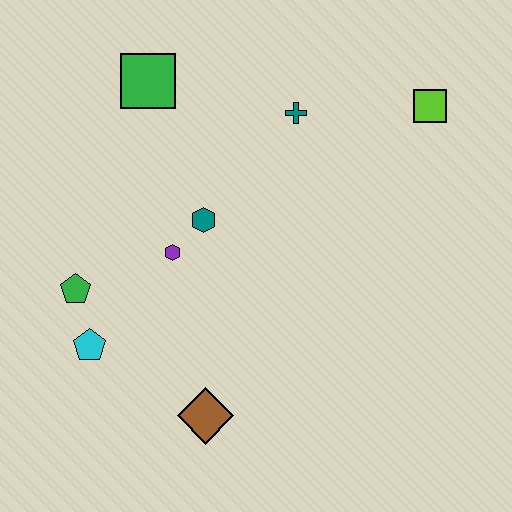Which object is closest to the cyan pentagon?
The green pentagon is closest to the cyan pentagon.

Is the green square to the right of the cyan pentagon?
Yes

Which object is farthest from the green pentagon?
The lime square is farthest from the green pentagon.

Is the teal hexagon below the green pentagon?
No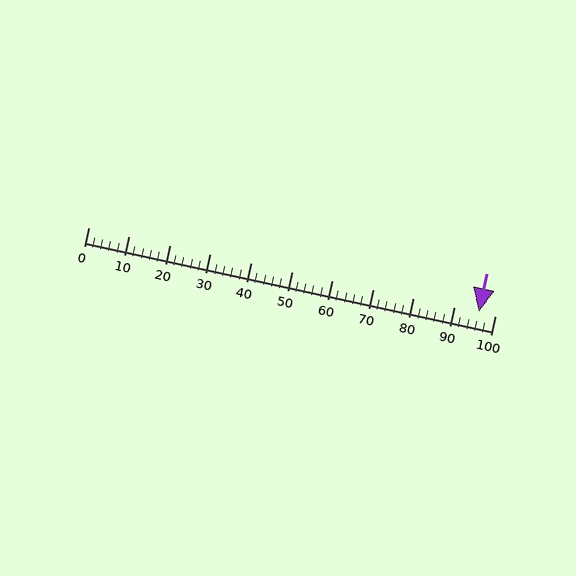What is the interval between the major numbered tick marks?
The major tick marks are spaced 10 units apart.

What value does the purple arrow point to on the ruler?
The purple arrow points to approximately 96.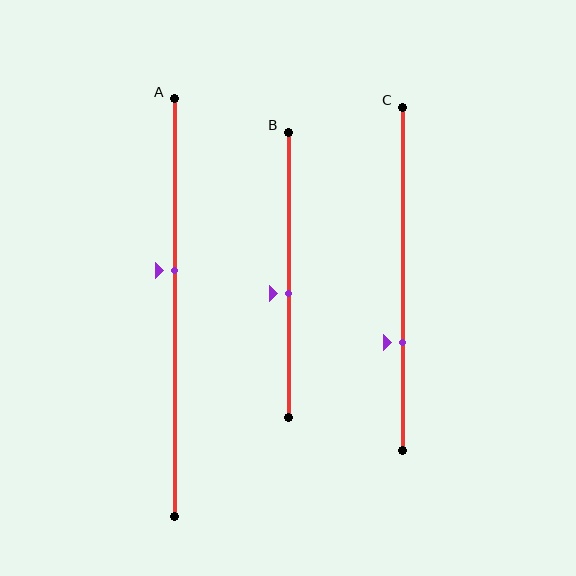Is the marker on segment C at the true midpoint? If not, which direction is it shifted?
No, the marker on segment C is shifted downward by about 18% of the segment length.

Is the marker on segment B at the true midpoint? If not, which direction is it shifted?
No, the marker on segment B is shifted downward by about 7% of the segment length.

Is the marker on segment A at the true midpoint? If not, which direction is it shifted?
No, the marker on segment A is shifted upward by about 9% of the segment length.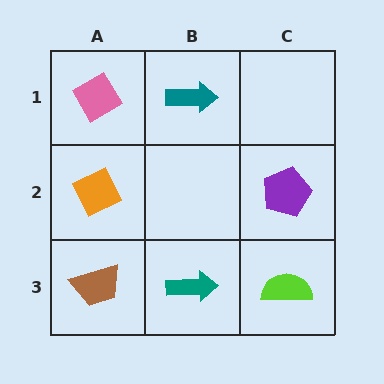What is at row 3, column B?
A teal arrow.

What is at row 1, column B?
A teal arrow.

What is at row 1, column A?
A pink diamond.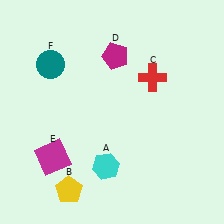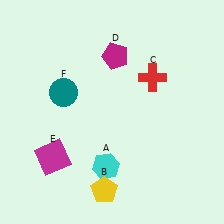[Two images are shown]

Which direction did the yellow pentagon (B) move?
The yellow pentagon (B) moved right.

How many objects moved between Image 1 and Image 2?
2 objects moved between the two images.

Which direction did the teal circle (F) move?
The teal circle (F) moved down.